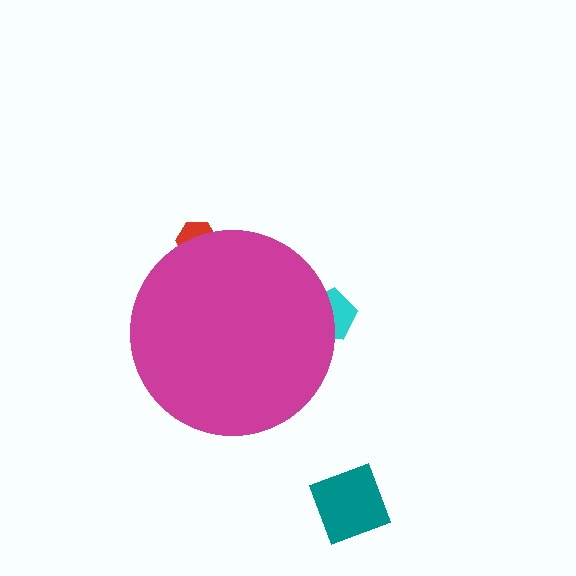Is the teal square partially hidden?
No, the teal square is fully visible.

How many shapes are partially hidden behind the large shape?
2 shapes are partially hidden.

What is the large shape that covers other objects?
A magenta circle.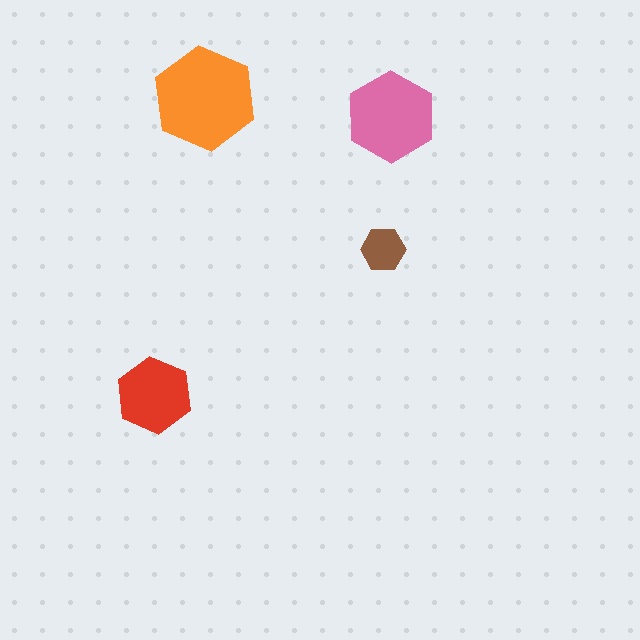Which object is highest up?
The orange hexagon is topmost.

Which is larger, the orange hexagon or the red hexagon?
The orange one.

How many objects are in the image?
There are 4 objects in the image.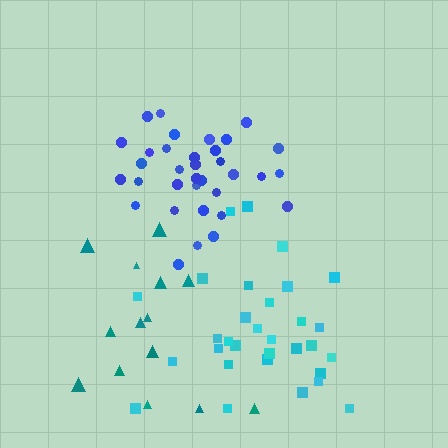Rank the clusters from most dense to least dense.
blue, cyan, teal.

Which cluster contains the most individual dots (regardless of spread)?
Blue (34).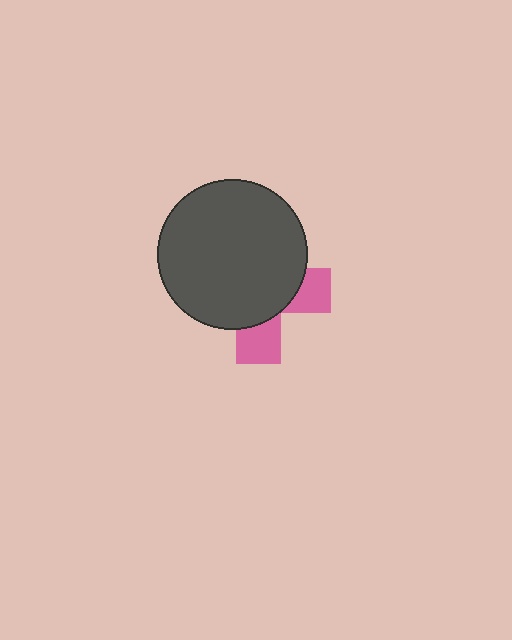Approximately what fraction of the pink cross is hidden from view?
Roughly 70% of the pink cross is hidden behind the dark gray circle.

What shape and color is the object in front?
The object in front is a dark gray circle.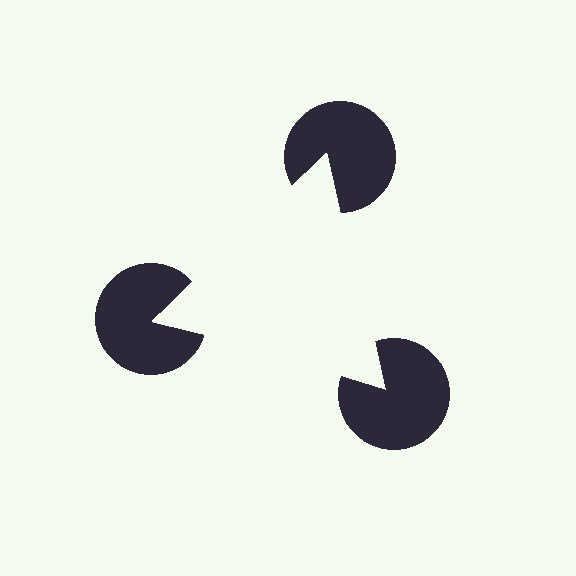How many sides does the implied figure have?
3 sides.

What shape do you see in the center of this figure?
An illusory triangle — its edges are inferred from the aligned wedge cuts in the pac-man discs, not physically drawn.